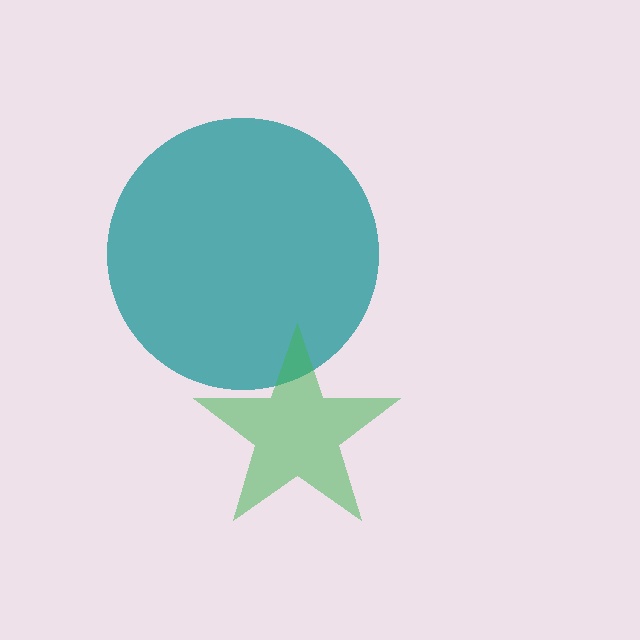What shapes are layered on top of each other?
The layered shapes are: a teal circle, a green star.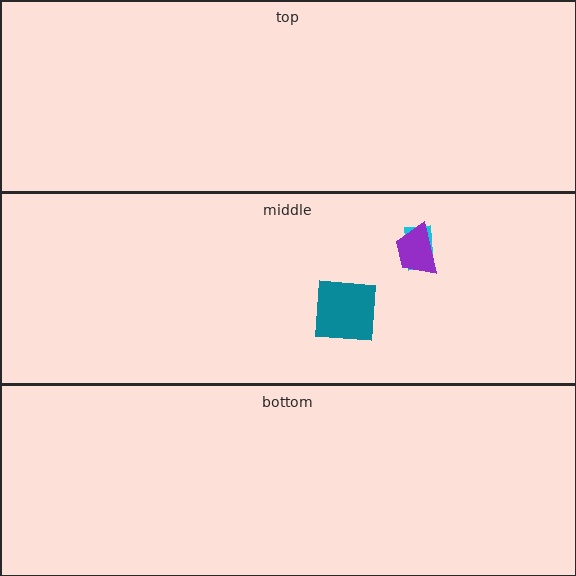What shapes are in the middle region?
The cyan rectangle, the purple trapezoid, the teal square.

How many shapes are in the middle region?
3.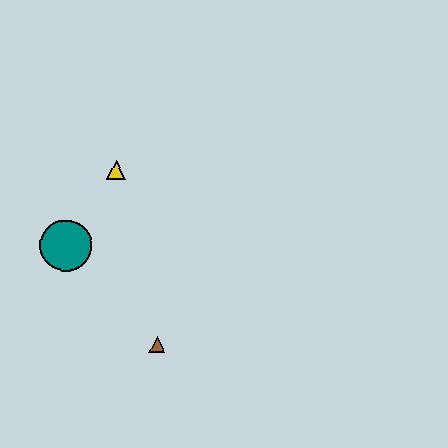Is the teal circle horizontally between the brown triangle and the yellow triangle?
No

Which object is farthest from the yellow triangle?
The brown triangle is farthest from the yellow triangle.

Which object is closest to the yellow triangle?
The teal circle is closest to the yellow triangle.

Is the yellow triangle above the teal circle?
Yes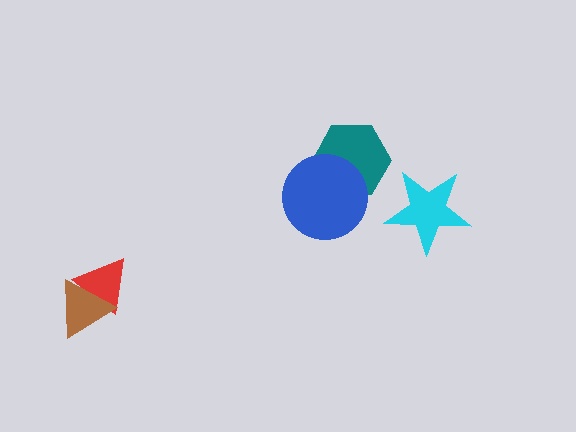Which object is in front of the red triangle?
The brown triangle is in front of the red triangle.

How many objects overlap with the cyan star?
0 objects overlap with the cyan star.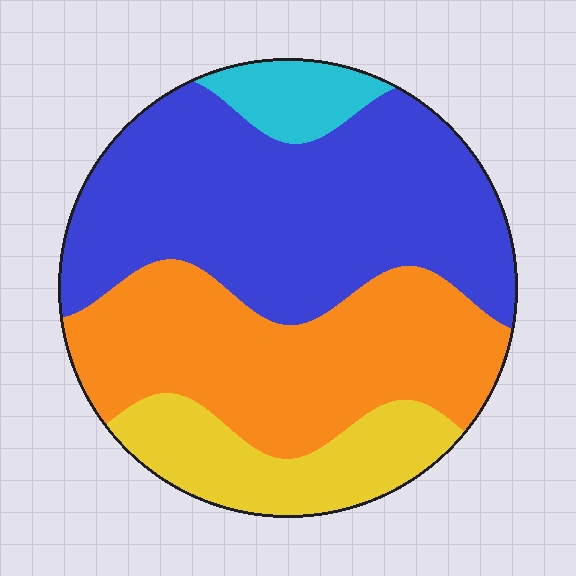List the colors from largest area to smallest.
From largest to smallest: blue, orange, yellow, cyan.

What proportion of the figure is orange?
Orange takes up about one third (1/3) of the figure.